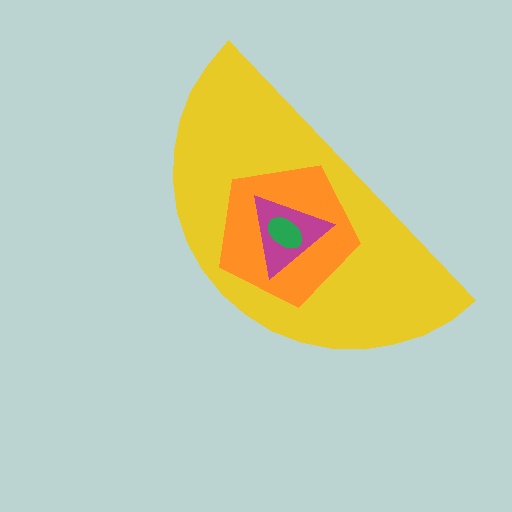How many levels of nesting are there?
4.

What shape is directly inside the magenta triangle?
The green ellipse.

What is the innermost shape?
The green ellipse.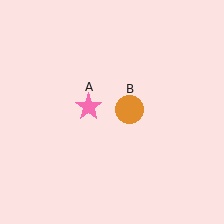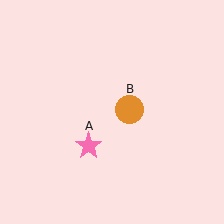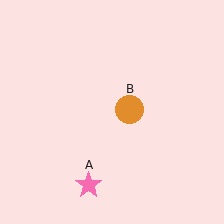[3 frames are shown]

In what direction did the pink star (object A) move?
The pink star (object A) moved down.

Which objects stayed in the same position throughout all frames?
Orange circle (object B) remained stationary.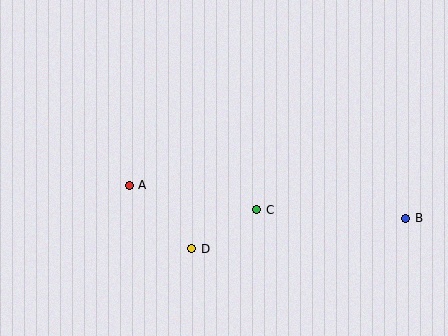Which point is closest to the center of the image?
Point C at (257, 210) is closest to the center.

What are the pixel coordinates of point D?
Point D is at (192, 249).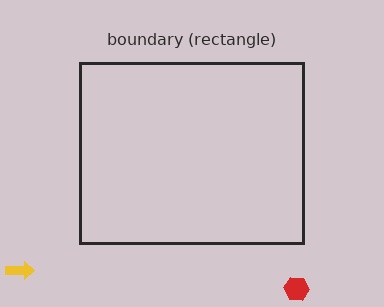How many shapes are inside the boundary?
0 inside, 2 outside.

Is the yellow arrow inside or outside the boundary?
Outside.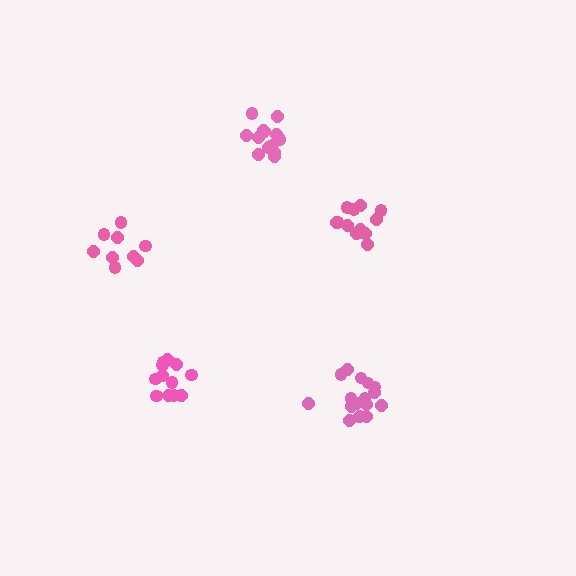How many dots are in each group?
Group 1: 12 dots, Group 2: 13 dots, Group 3: 14 dots, Group 4: 16 dots, Group 5: 10 dots (65 total).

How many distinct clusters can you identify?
There are 5 distinct clusters.